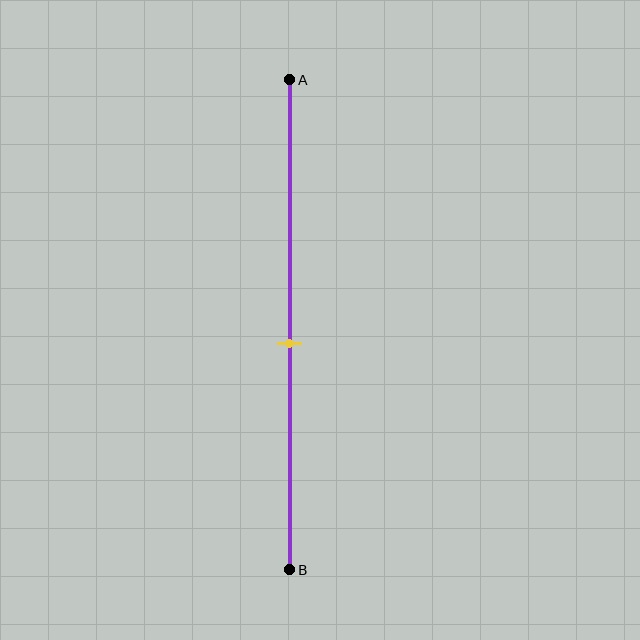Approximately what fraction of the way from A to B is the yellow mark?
The yellow mark is approximately 55% of the way from A to B.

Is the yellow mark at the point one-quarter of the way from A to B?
No, the mark is at about 55% from A, not at the 25% one-quarter point.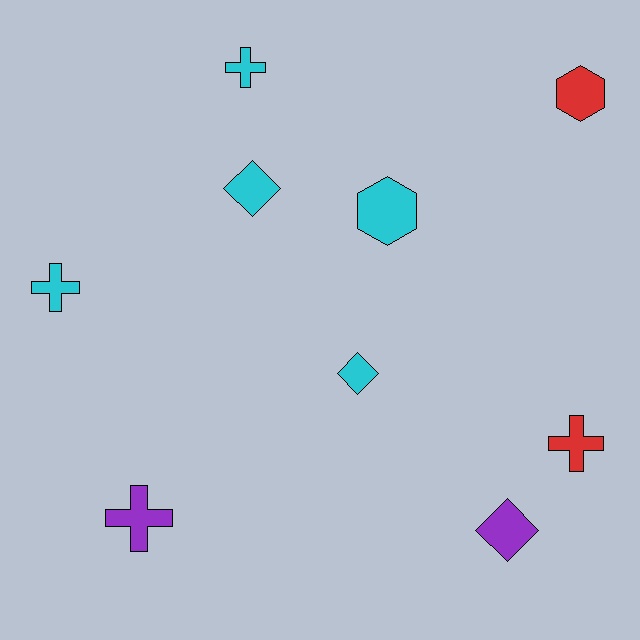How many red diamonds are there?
There are no red diamonds.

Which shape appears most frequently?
Cross, with 4 objects.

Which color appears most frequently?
Cyan, with 5 objects.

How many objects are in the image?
There are 9 objects.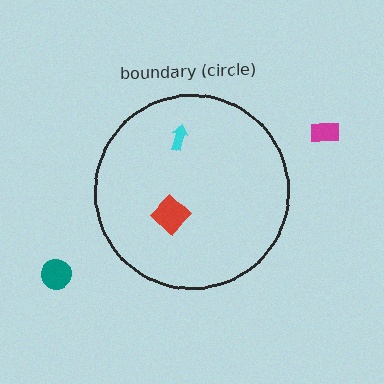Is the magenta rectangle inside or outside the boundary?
Outside.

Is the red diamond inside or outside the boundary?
Inside.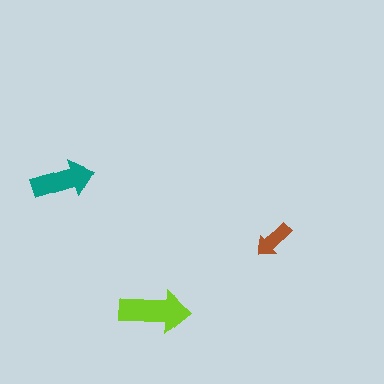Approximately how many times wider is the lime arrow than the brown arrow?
About 2 times wider.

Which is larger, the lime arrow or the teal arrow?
The lime one.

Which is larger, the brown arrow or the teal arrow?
The teal one.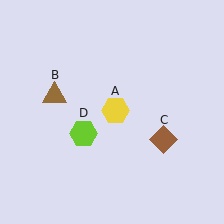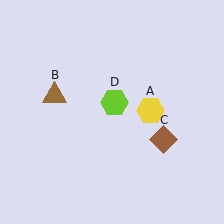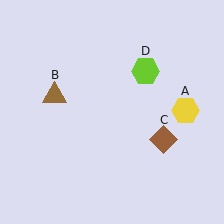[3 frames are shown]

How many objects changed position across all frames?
2 objects changed position: yellow hexagon (object A), lime hexagon (object D).